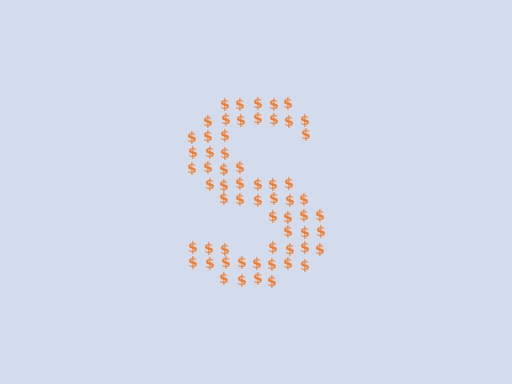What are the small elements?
The small elements are dollar signs.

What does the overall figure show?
The overall figure shows the letter S.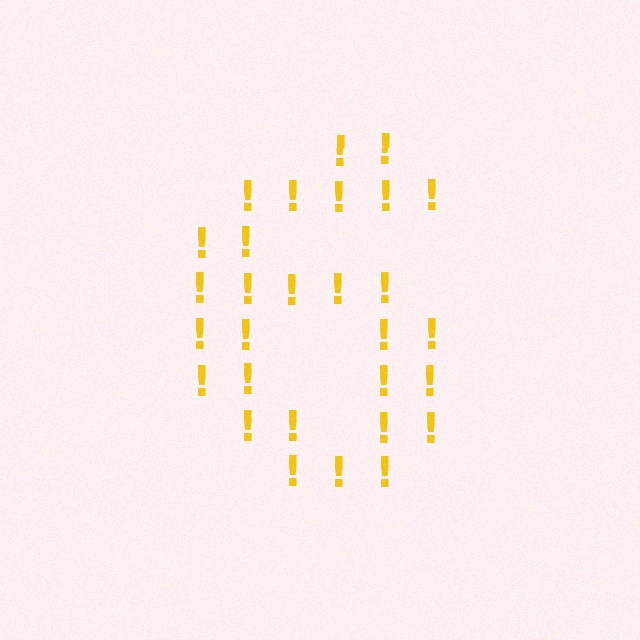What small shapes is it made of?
It is made of small exclamation marks.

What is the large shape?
The large shape is the digit 6.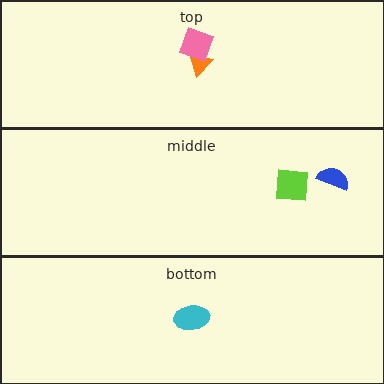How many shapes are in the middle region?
2.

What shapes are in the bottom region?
The cyan ellipse.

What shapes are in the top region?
The orange triangle, the pink square.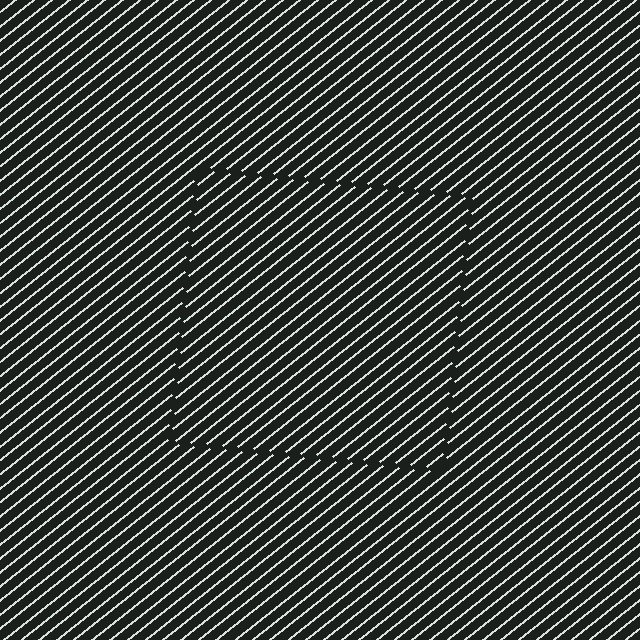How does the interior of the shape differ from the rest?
The interior of the shape contains the same grating, shifted by half a period — the contour is defined by the phase discontinuity where line-ends from the inner and outer gratings abut.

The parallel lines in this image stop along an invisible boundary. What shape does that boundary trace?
An illusory square. The interior of the shape contains the same grating, shifted by half a period — the contour is defined by the phase discontinuity where line-ends from the inner and outer gratings abut.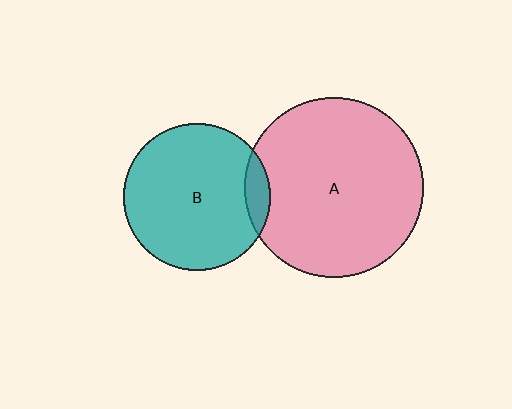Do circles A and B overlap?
Yes.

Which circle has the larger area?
Circle A (pink).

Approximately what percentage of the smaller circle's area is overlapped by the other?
Approximately 10%.